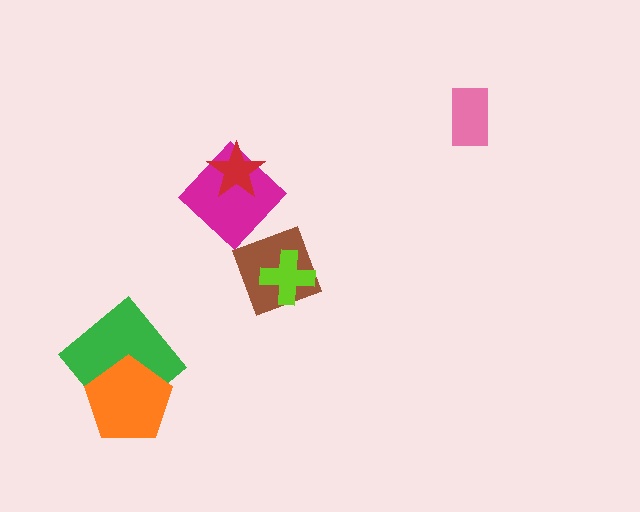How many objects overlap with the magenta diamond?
1 object overlaps with the magenta diamond.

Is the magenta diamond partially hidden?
Yes, it is partially covered by another shape.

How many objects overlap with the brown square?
1 object overlaps with the brown square.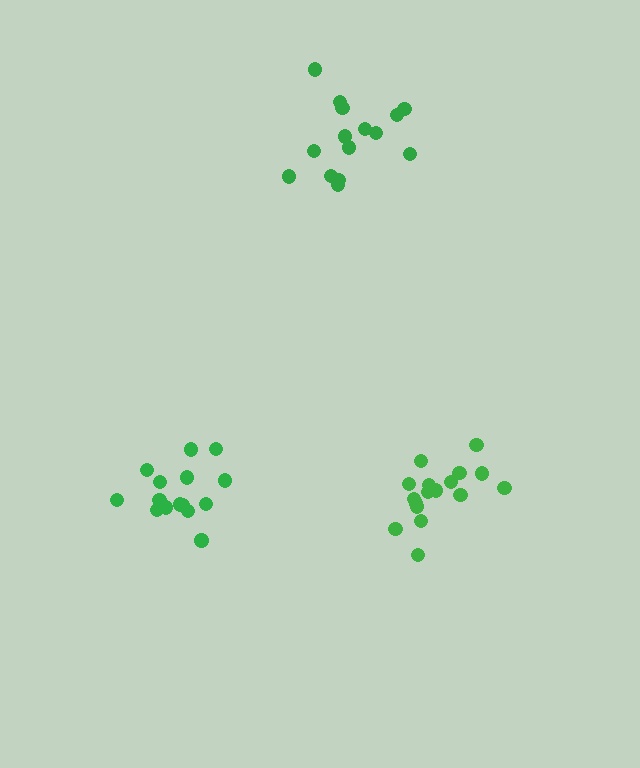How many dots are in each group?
Group 1: 16 dots, Group 2: 17 dots, Group 3: 15 dots (48 total).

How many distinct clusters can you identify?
There are 3 distinct clusters.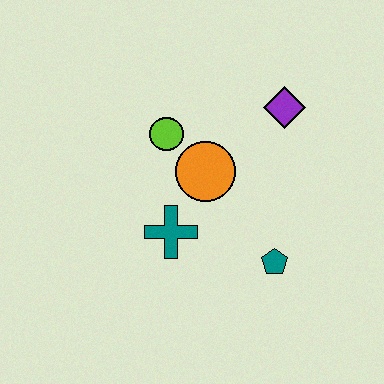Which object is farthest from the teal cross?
The purple diamond is farthest from the teal cross.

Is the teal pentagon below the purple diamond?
Yes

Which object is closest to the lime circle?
The orange circle is closest to the lime circle.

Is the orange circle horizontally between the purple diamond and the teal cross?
Yes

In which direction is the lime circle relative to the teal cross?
The lime circle is above the teal cross.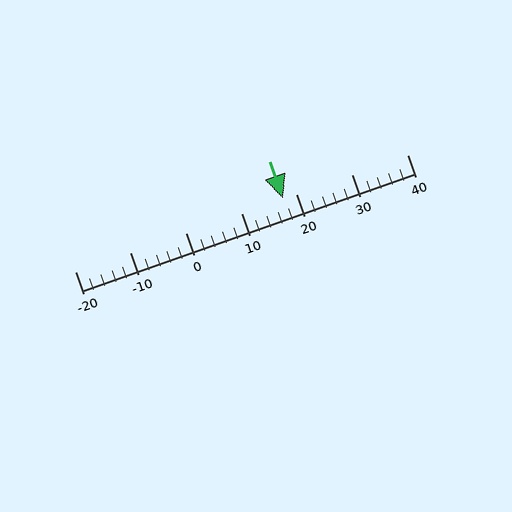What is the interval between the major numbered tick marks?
The major tick marks are spaced 10 units apart.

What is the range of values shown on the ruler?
The ruler shows values from -20 to 40.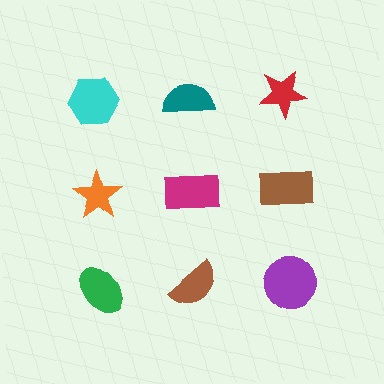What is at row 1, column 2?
A teal semicircle.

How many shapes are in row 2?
3 shapes.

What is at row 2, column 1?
An orange star.